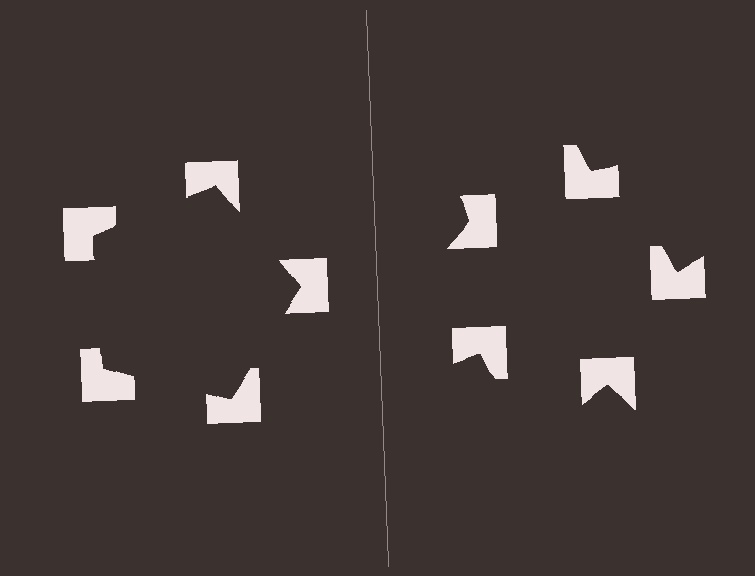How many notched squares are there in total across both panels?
10 — 5 on each side.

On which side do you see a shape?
An illusory pentagon appears on the left side. On the right side the wedge cuts are rotated, so no coherent shape forms.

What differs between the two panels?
The notched squares are positioned identically on both sides; only the wedge orientations differ. On the left they align to a pentagon; on the right they are misaligned.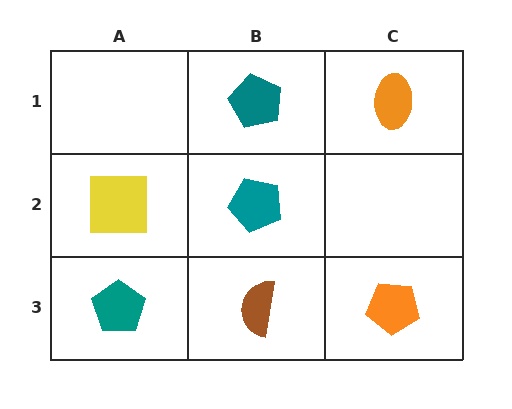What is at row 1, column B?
A teal pentagon.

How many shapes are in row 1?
2 shapes.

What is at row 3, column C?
An orange pentagon.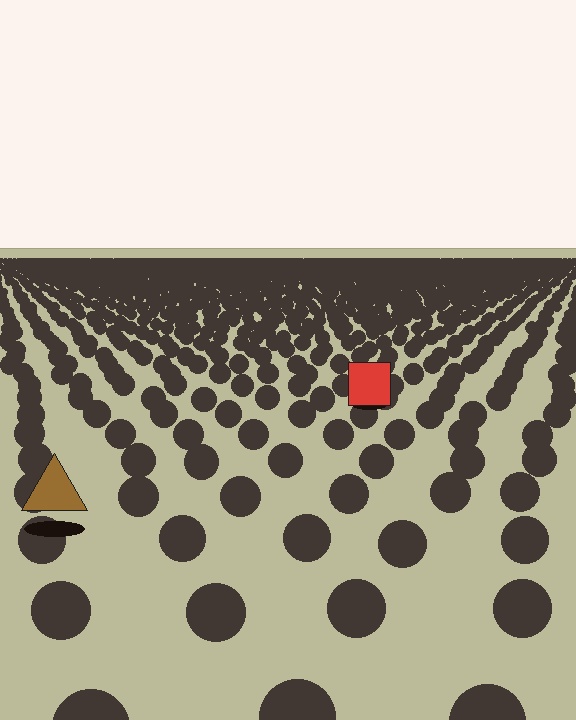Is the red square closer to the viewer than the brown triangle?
No. The brown triangle is closer — you can tell from the texture gradient: the ground texture is coarser near it.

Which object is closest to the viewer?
The brown triangle is closest. The texture marks near it are larger and more spread out.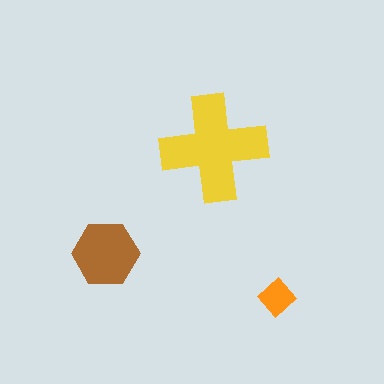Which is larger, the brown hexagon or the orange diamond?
The brown hexagon.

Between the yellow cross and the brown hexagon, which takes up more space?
The yellow cross.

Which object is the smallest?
The orange diamond.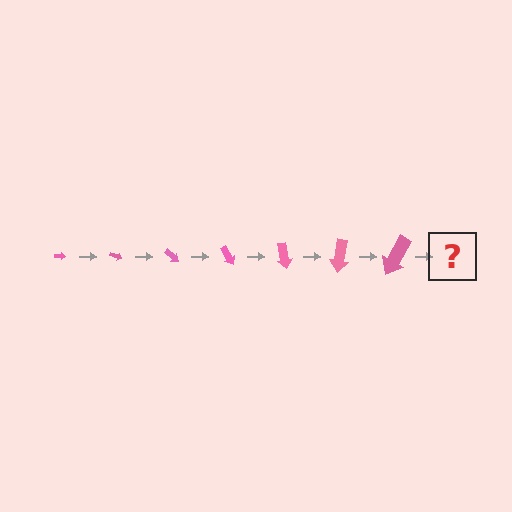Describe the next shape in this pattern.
It should be an arrow, larger than the previous one and rotated 140 degrees from the start.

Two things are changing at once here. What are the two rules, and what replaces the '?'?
The two rules are that the arrow grows larger each step and it rotates 20 degrees each step. The '?' should be an arrow, larger than the previous one and rotated 140 degrees from the start.